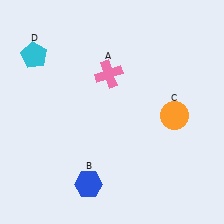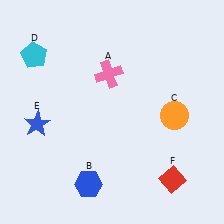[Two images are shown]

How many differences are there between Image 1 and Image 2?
There are 2 differences between the two images.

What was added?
A blue star (E), a red diamond (F) were added in Image 2.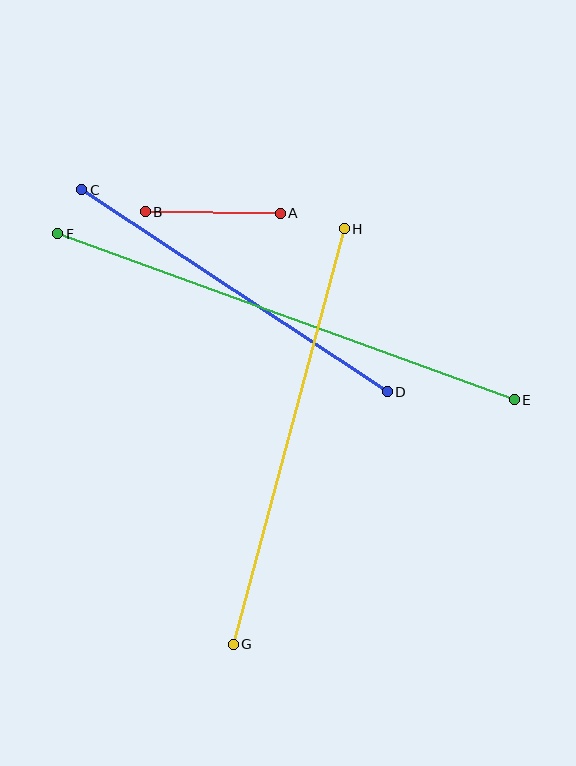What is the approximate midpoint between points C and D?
The midpoint is at approximately (234, 291) pixels.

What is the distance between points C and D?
The distance is approximately 366 pixels.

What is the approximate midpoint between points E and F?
The midpoint is at approximately (286, 317) pixels.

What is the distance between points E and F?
The distance is approximately 486 pixels.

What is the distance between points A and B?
The distance is approximately 135 pixels.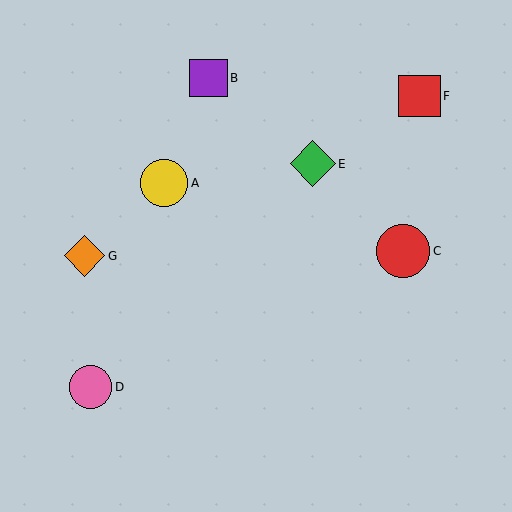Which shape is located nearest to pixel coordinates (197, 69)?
The purple square (labeled B) at (209, 78) is nearest to that location.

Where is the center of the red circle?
The center of the red circle is at (403, 251).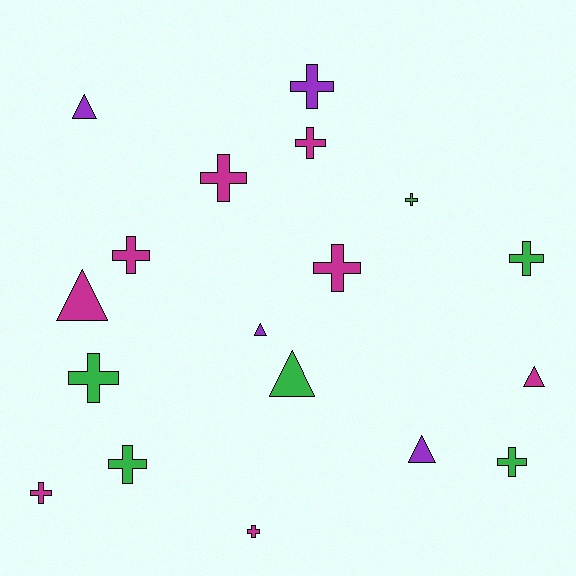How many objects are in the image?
There are 18 objects.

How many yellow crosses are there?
There are no yellow crosses.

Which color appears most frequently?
Magenta, with 8 objects.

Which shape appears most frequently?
Cross, with 12 objects.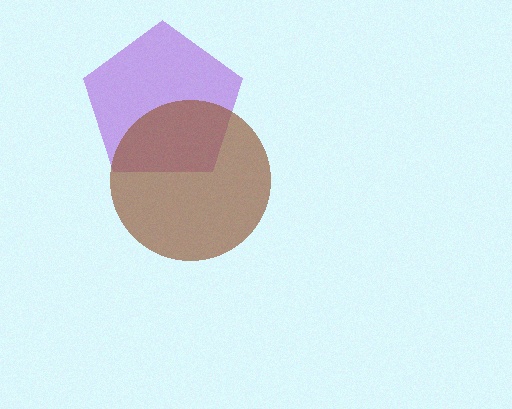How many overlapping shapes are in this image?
There are 2 overlapping shapes in the image.